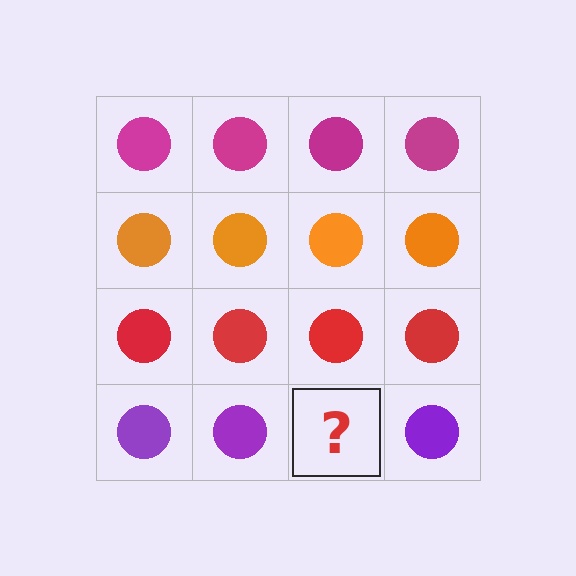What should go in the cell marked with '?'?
The missing cell should contain a purple circle.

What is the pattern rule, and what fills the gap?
The rule is that each row has a consistent color. The gap should be filled with a purple circle.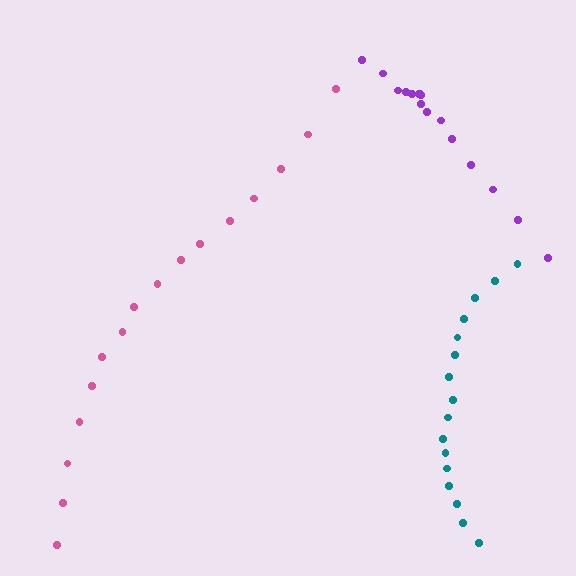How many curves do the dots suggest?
There are 3 distinct paths.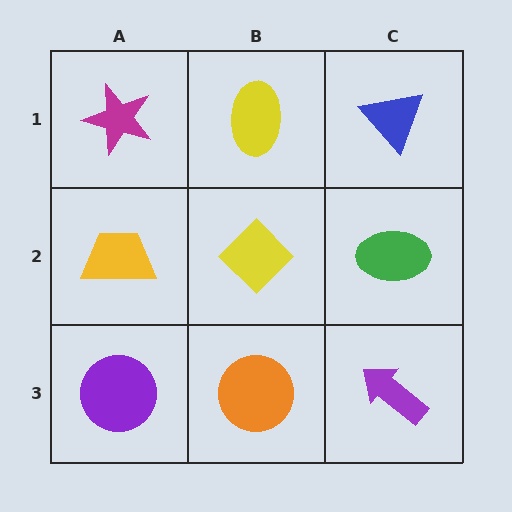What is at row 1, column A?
A magenta star.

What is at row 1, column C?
A blue triangle.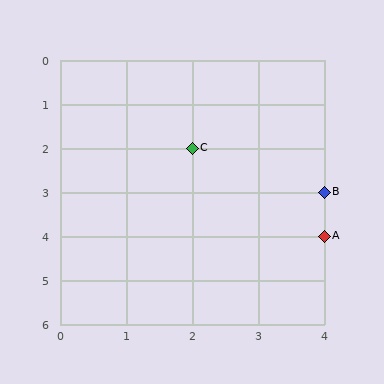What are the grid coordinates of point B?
Point B is at grid coordinates (4, 3).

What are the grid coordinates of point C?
Point C is at grid coordinates (2, 2).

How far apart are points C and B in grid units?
Points C and B are 2 columns and 1 row apart (about 2.2 grid units diagonally).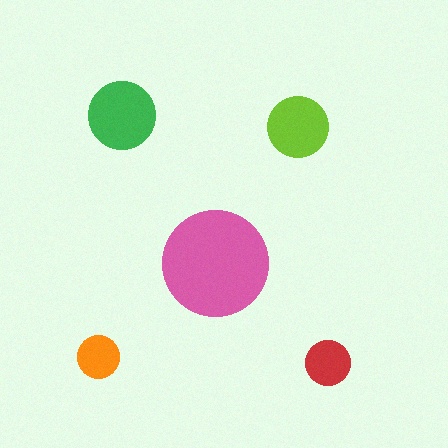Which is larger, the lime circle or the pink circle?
The pink one.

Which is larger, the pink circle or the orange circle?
The pink one.